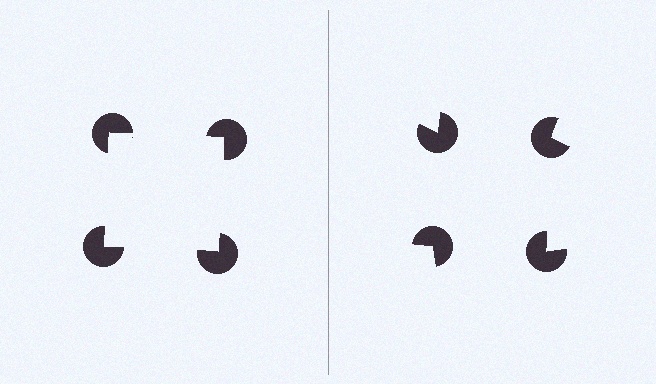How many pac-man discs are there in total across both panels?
8 — 4 on each side.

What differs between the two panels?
The pac-man discs are positioned identically on both sides; only the wedge orientations differ. On the left they align to a square; on the right they are misaligned.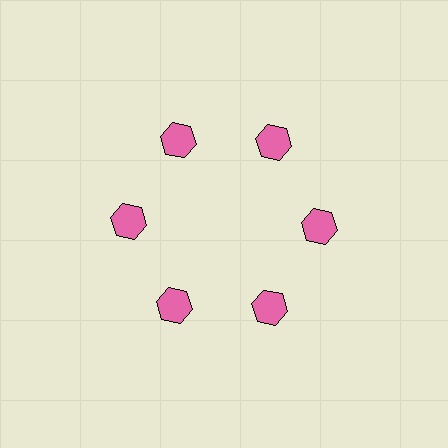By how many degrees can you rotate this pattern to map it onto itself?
The pattern maps onto itself every 60 degrees of rotation.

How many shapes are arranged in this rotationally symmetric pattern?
There are 6 shapes, arranged in 6 groups of 1.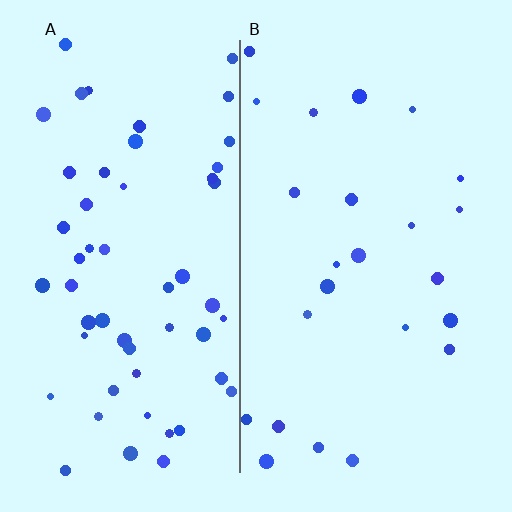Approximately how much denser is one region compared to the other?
Approximately 2.3× — region A over region B.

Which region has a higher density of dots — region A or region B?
A (the left).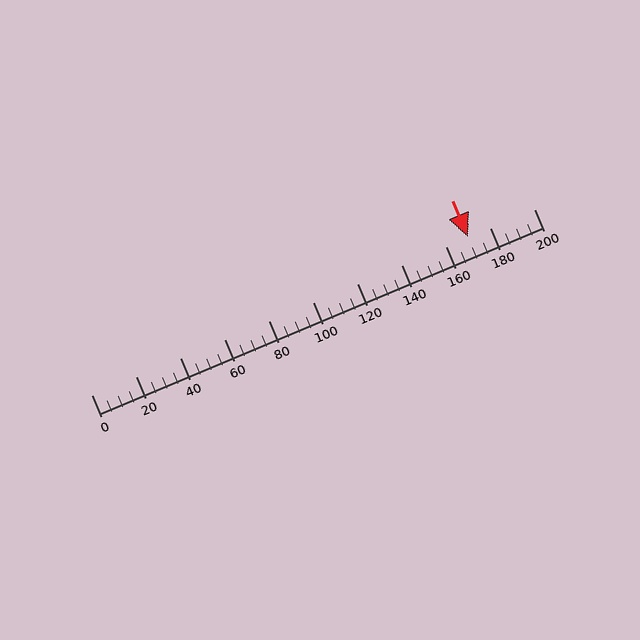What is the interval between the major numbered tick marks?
The major tick marks are spaced 20 units apart.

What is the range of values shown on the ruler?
The ruler shows values from 0 to 200.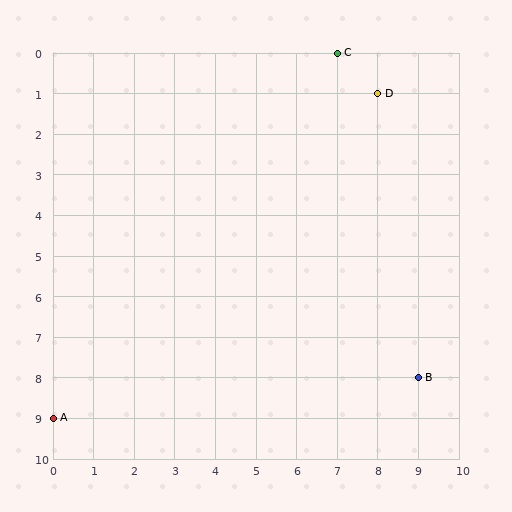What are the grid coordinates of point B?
Point B is at grid coordinates (9, 8).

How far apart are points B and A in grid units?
Points B and A are 9 columns and 1 row apart (about 9.1 grid units diagonally).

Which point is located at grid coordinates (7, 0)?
Point C is at (7, 0).